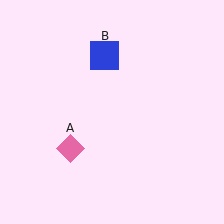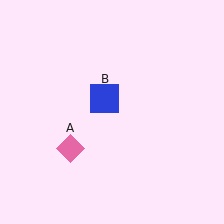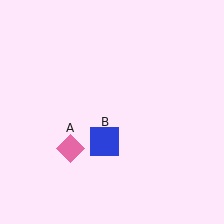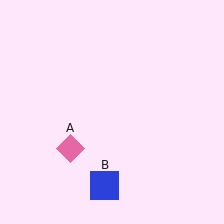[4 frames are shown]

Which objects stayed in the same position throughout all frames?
Pink diamond (object A) remained stationary.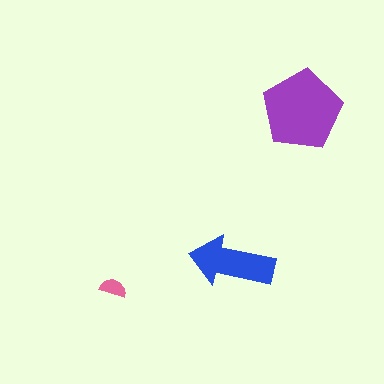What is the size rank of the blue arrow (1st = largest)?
2nd.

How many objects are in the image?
There are 3 objects in the image.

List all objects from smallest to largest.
The pink semicircle, the blue arrow, the purple pentagon.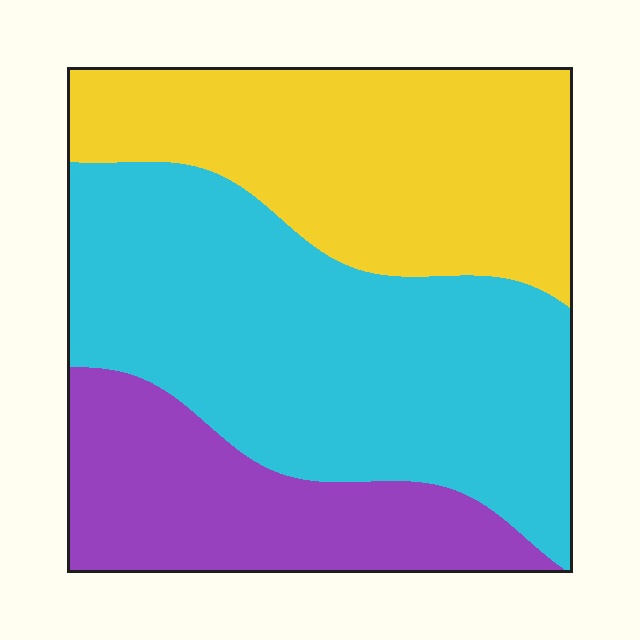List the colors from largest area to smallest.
From largest to smallest: cyan, yellow, purple.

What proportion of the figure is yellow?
Yellow covers around 30% of the figure.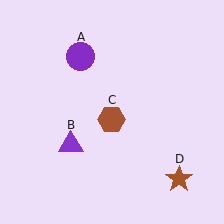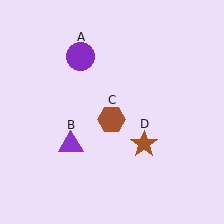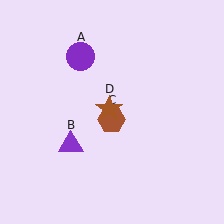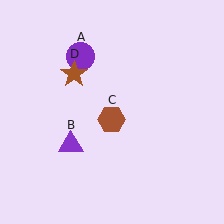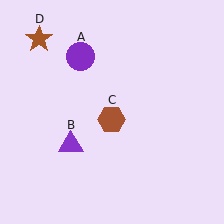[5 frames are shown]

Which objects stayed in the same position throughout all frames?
Purple circle (object A) and purple triangle (object B) and brown hexagon (object C) remained stationary.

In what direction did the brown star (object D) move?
The brown star (object D) moved up and to the left.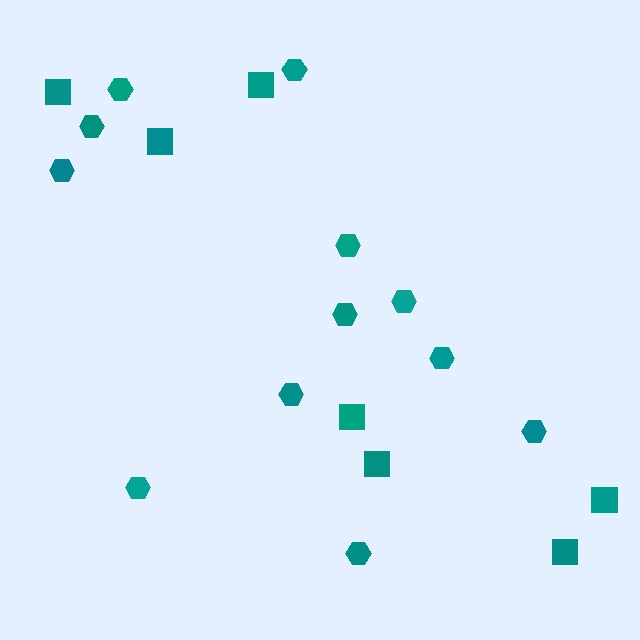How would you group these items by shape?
There are 2 groups: one group of hexagons (12) and one group of squares (7).